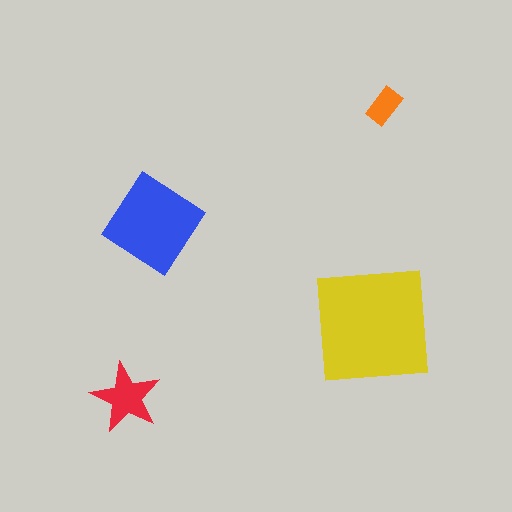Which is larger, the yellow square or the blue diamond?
The yellow square.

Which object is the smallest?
The orange rectangle.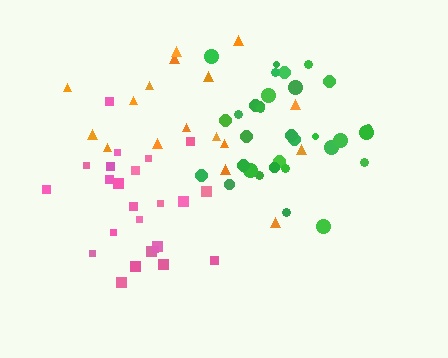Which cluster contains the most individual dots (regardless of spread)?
Green (32).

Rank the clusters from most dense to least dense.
green, pink, orange.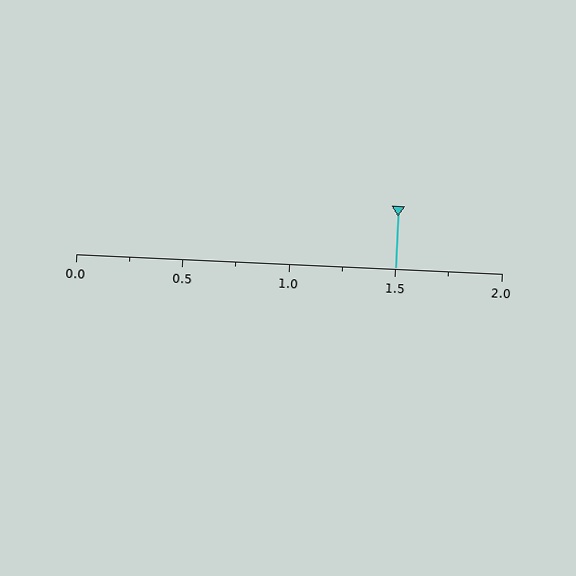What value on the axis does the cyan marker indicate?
The marker indicates approximately 1.5.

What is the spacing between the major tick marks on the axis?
The major ticks are spaced 0.5 apart.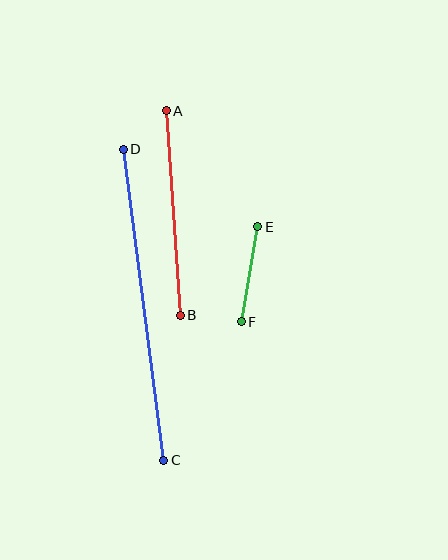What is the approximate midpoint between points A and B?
The midpoint is at approximately (173, 213) pixels.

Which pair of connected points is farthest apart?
Points C and D are farthest apart.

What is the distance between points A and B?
The distance is approximately 205 pixels.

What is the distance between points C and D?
The distance is approximately 314 pixels.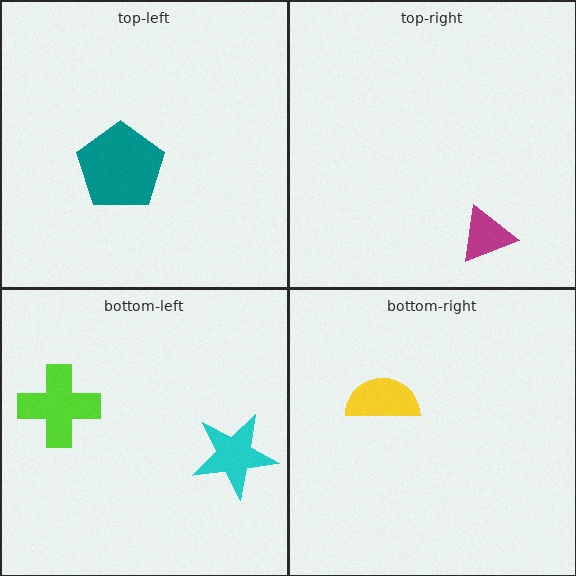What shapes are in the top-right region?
The magenta triangle.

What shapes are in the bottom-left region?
The cyan star, the lime cross.